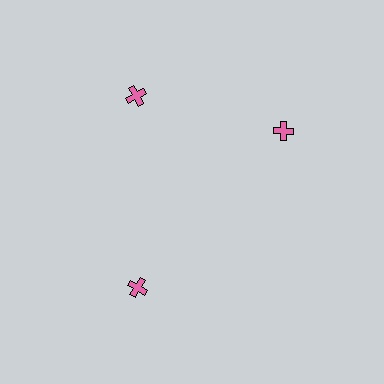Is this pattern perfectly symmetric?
No. The 3 pink crosses are arranged in a ring, but one element near the 3 o'clock position is rotated out of alignment along the ring, breaking the 3-fold rotational symmetry.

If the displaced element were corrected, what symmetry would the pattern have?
It would have 3-fold rotational symmetry — the pattern would map onto itself every 120 degrees.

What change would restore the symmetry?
The symmetry would be restored by rotating it back into even spacing with its neighbors so that all 3 crosses sit at equal angles and equal distance from the center.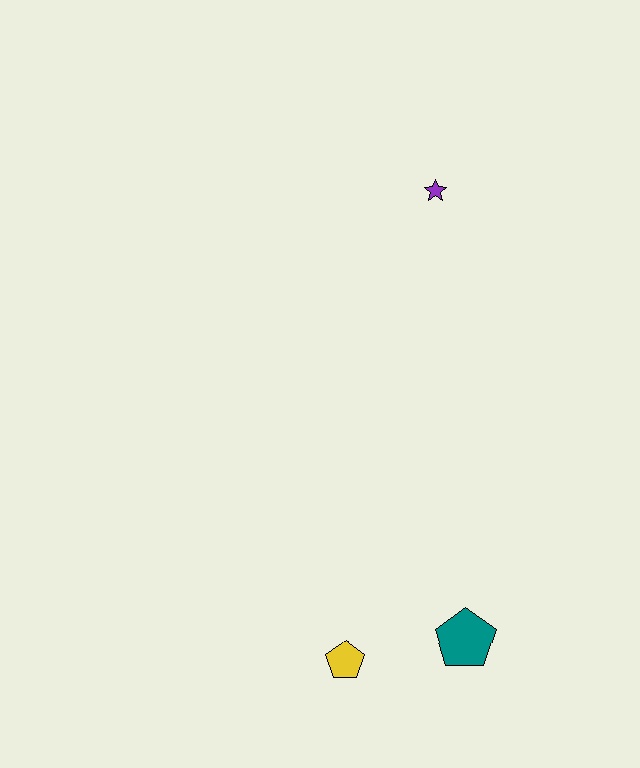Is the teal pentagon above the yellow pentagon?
Yes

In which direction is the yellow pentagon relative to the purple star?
The yellow pentagon is below the purple star.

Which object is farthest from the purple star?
The yellow pentagon is farthest from the purple star.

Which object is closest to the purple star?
The teal pentagon is closest to the purple star.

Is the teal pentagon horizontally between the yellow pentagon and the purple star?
No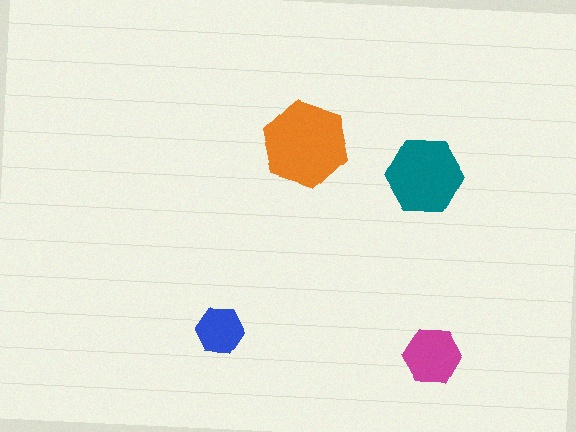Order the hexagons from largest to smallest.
the orange one, the teal one, the magenta one, the blue one.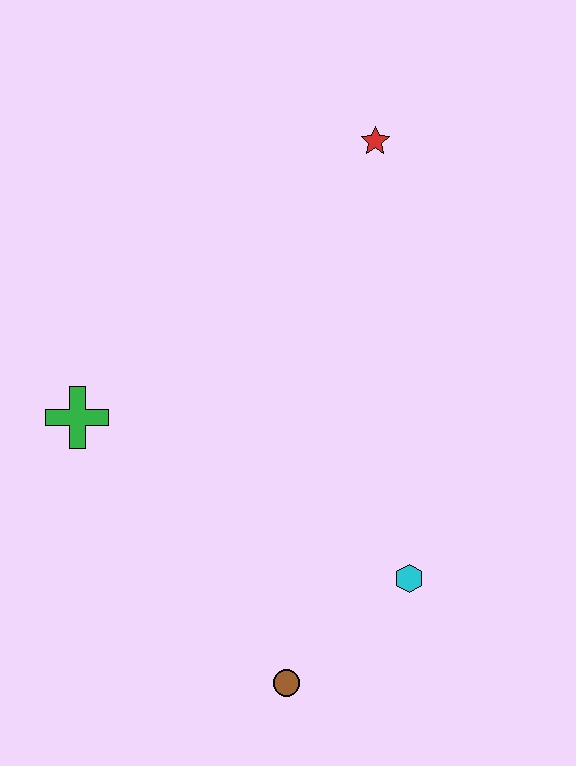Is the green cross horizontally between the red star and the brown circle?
No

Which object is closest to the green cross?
The brown circle is closest to the green cross.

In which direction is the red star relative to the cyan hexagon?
The red star is above the cyan hexagon.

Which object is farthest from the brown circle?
The red star is farthest from the brown circle.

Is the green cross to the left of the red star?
Yes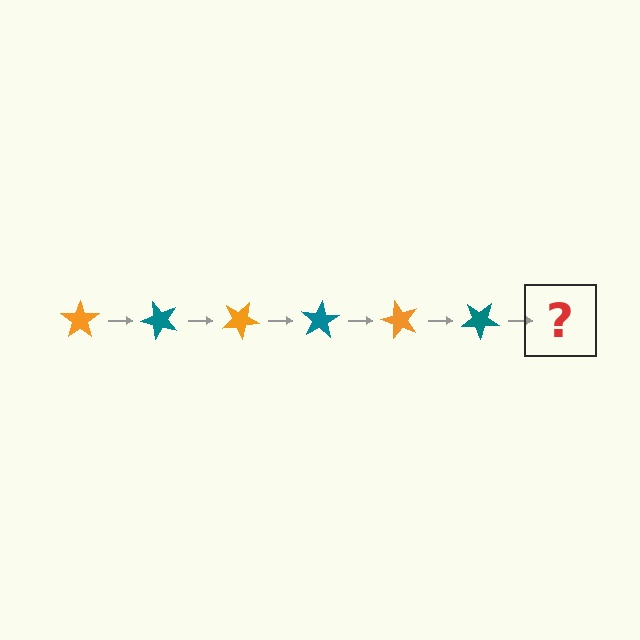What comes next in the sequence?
The next element should be an orange star, rotated 300 degrees from the start.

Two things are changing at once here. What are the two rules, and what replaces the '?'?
The two rules are that it rotates 50 degrees each step and the color cycles through orange and teal. The '?' should be an orange star, rotated 300 degrees from the start.